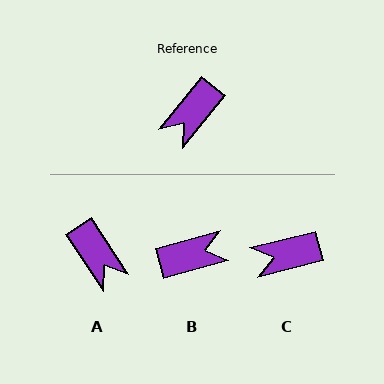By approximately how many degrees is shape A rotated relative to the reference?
Approximately 72 degrees counter-clockwise.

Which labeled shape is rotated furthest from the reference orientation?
B, about 143 degrees away.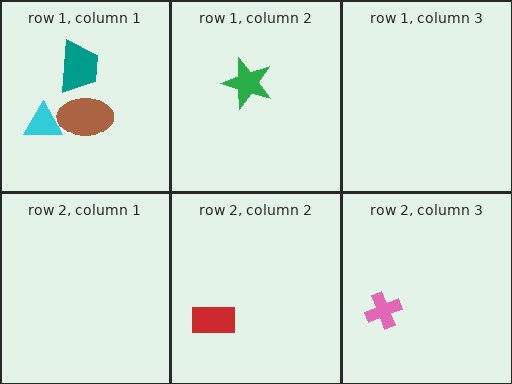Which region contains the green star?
The row 1, column 2 region.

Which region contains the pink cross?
The row 2, column 3 region.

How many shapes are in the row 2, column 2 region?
1.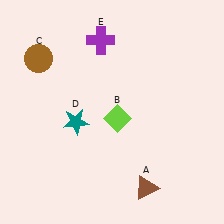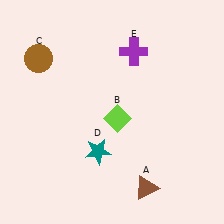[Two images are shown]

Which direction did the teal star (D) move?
The teal star (D) moved down.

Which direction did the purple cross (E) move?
The purple cross (E) moved right.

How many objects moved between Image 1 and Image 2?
2 objects moved between the two images.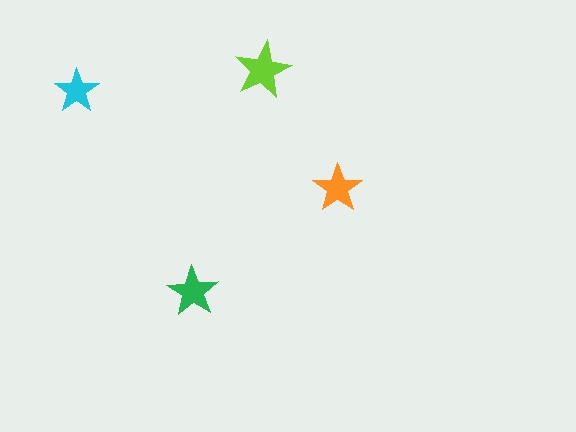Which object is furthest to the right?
The orange star is rightmost.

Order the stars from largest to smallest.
the lime one, the green one, the orange one, the cyan one.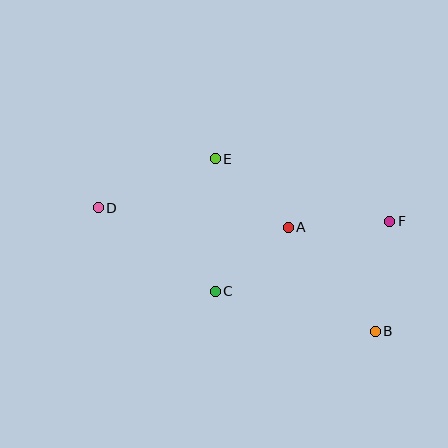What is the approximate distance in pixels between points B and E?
The distance between B and E is approximately 235 pixels.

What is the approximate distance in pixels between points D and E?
The distance between D and E is approximately 127 pixels.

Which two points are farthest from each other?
Points B and D are farthest from each other.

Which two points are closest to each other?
Points A and C are closest to each other.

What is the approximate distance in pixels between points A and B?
The distance between A and B is approximately 136 pixels.